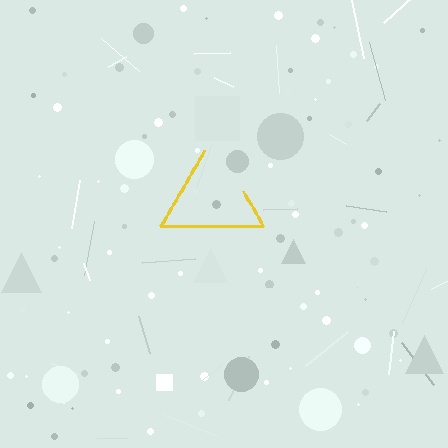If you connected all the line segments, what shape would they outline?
They would outline a triangle.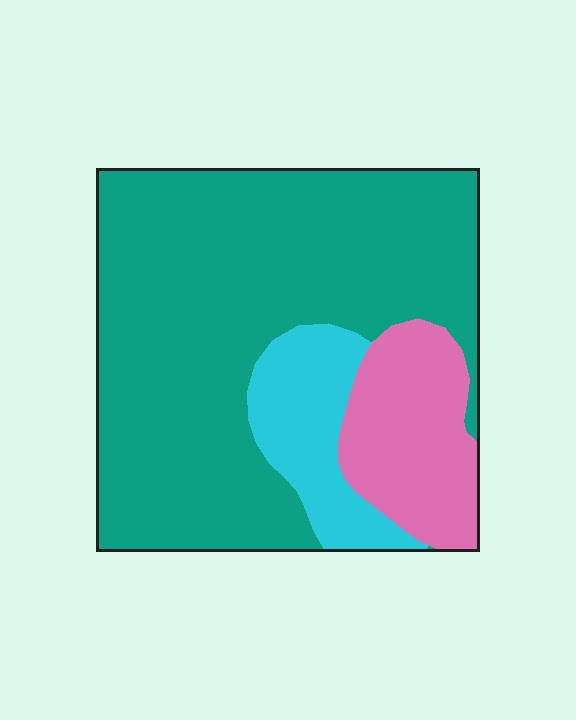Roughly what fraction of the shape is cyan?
Cyan takes up about one eighth (1/8) of the shape.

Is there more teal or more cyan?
Teal.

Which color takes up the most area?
Teal, at roughly 70%.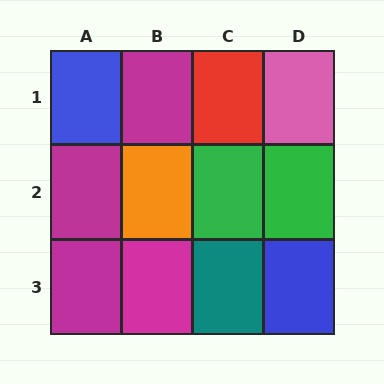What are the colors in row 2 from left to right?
Magenta, orange, green, green.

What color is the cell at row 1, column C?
Red.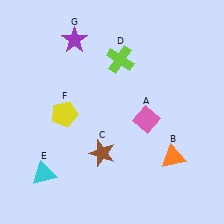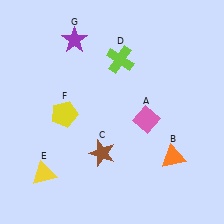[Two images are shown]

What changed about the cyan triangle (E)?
In Image 1, E is cyan. In Image 2, it changed to yellow.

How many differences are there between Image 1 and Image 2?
There is 1 difference between the two images.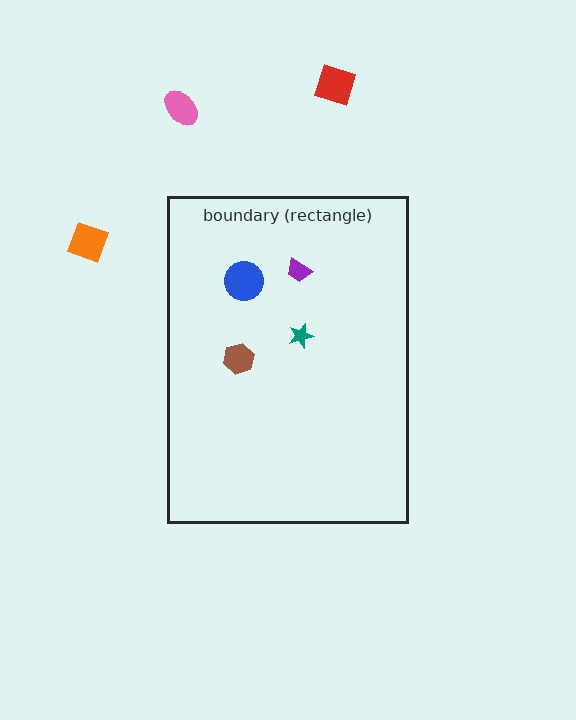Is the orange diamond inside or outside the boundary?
Outside.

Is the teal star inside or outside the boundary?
Inside.